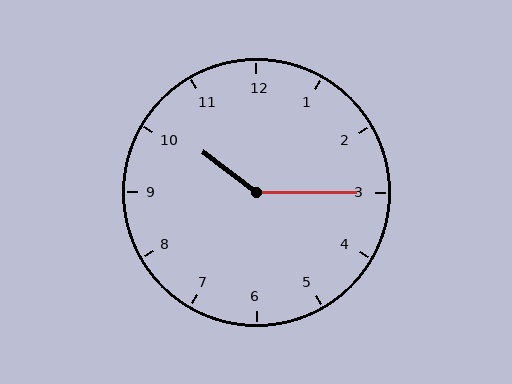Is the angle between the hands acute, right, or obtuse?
It is obtuse.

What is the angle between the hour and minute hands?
Approximately 142 degrees.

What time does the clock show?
10:15.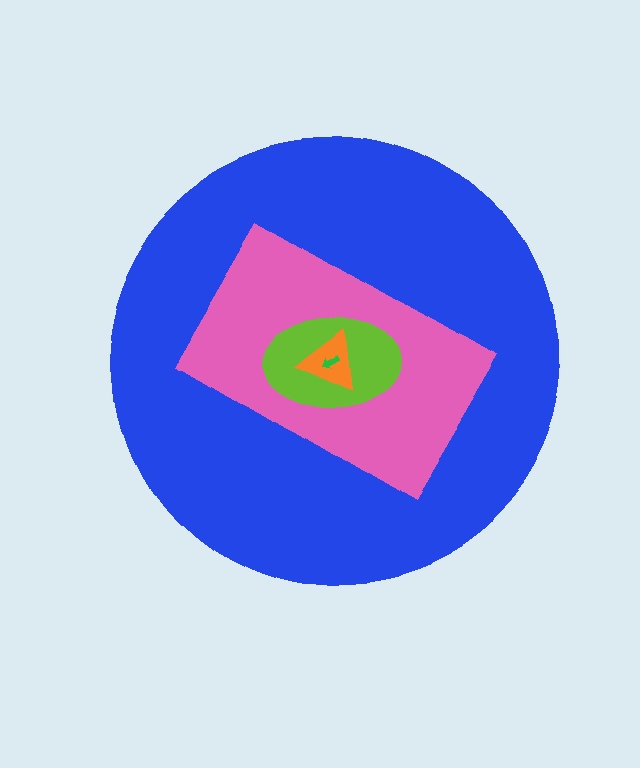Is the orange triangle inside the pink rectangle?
Yes.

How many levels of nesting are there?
5.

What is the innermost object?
The green arrow.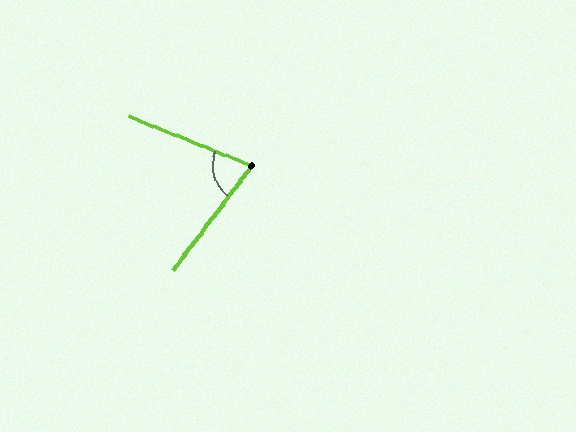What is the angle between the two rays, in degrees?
Approximately 75 degrees.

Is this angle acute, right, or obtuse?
It is acute.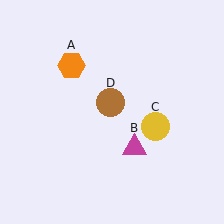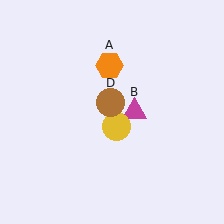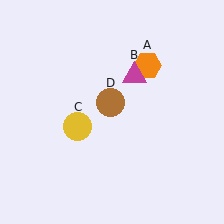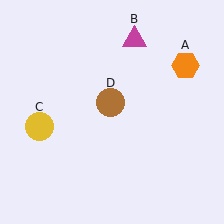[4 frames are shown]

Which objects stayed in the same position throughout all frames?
Brown circle (object D) remained stationary.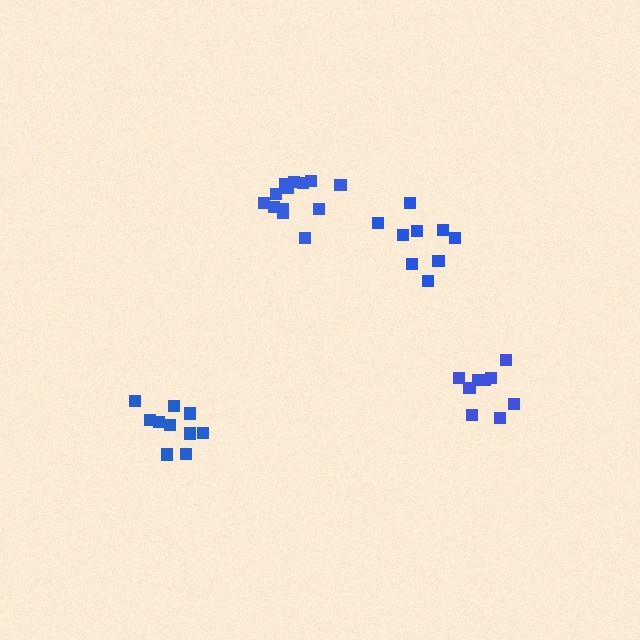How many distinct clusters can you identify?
There are 4 distinct clusters.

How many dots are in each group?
Group 1: 13 dots, Group 2: 9 dots, Group 3: 10 dots, Group 4: 9 dots (41 total).